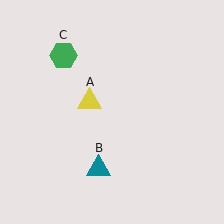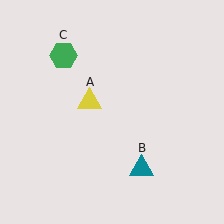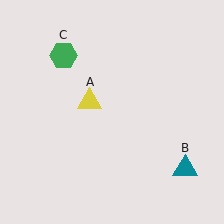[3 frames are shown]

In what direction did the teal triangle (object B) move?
The teal triangle (object B) moved right.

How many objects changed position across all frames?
1 object changed position: teal triangle (object B).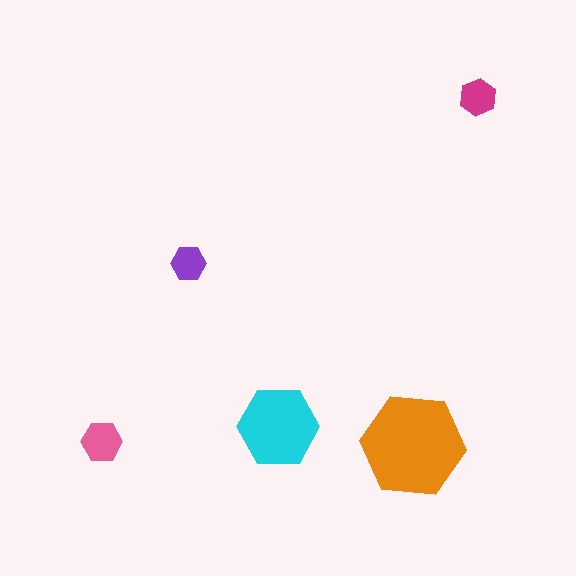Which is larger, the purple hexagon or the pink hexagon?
The pink one.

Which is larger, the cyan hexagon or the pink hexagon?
The cyan one.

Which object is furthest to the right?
The magenta hexagon is rightmost.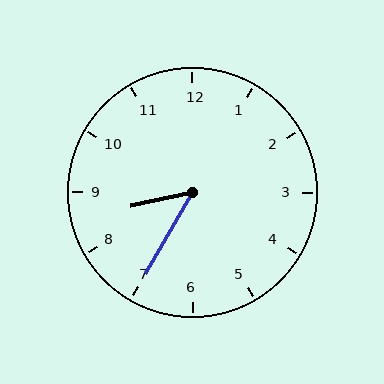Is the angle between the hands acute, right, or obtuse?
It is acute.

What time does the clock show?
8:35.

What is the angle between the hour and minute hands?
Approximately 48 degrees.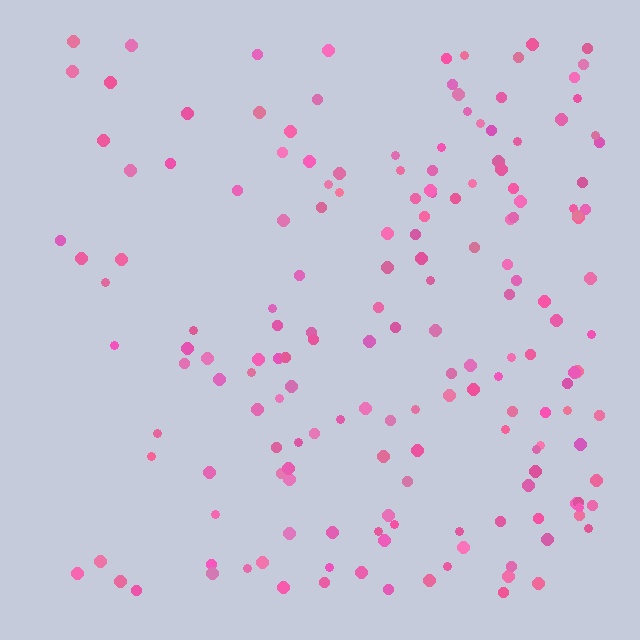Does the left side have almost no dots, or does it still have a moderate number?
Still a moderate number, just noticeably fewer than the right.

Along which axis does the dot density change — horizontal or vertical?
Horizontal.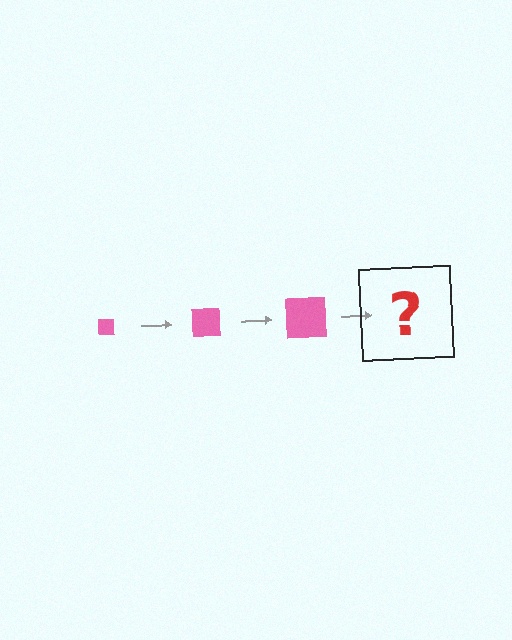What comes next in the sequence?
The next element should be a pink square, larger than the previous one.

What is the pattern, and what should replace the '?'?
The pattern is that the square gets progressively larger each step. The '?' should be a pink square, larger than the previous one.